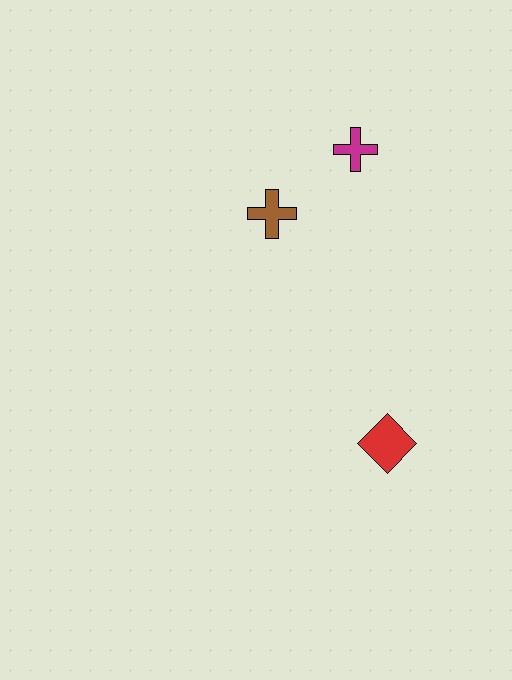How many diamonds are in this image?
There is 1 diamond.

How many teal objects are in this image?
There are no teal objects.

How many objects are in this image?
There are 3 objects.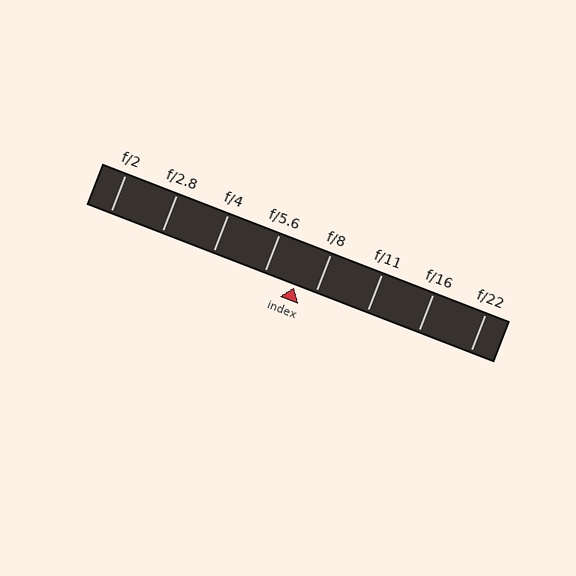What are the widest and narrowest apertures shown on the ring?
The widest aperture shown is f/2 and the narrowest is f/22.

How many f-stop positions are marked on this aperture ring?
There are 8 f-stop positions marked.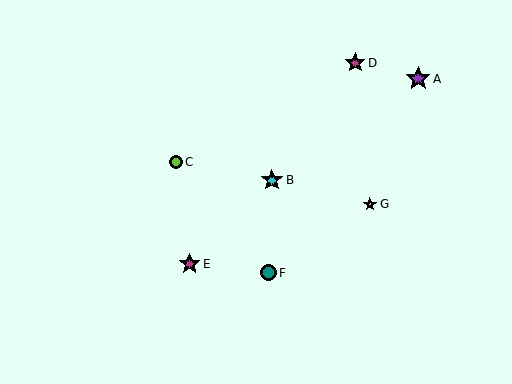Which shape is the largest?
The purple star (labeled A) is the largest.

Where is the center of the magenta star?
The center of the magenta star is at (355, 63).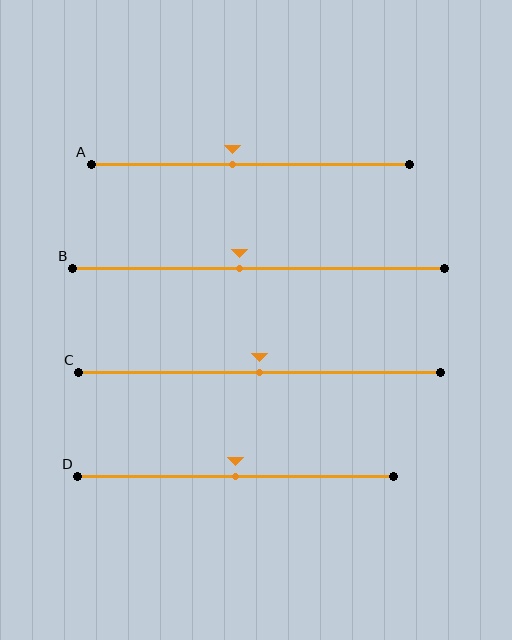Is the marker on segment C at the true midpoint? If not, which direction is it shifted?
Yes, the marker on segment C is at the true midpoint.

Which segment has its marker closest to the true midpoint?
Segment C has its marker closest to the true midpoint.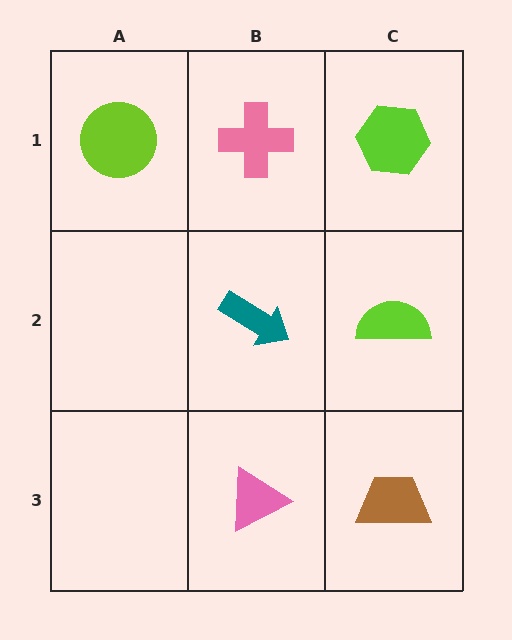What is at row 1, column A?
A lime circle.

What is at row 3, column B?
A pink triangle.